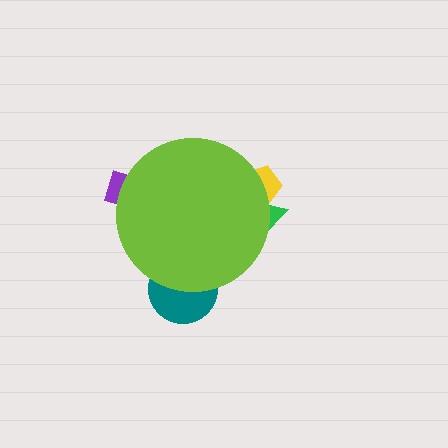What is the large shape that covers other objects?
A lime circle.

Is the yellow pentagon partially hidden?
Yes, the yellow pentagon is partially hidden behind the lime circle.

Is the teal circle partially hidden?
Yes, the teal circle is partially hidden behind the lime circle.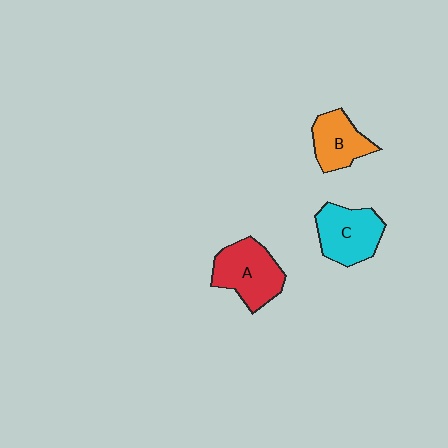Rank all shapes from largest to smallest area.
From largest to smallest: A (red), C (cyan), B (orange).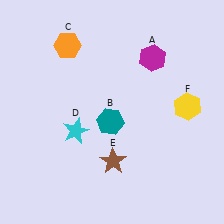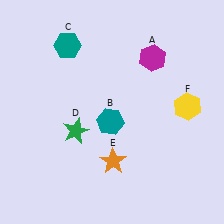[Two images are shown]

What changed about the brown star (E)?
In Image 1, E is brown. In Image 2, it changed to orange.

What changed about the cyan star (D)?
In Image 1, D is cyan. In Image 2, it changed to green.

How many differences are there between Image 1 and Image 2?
There are 3 differences between the two images.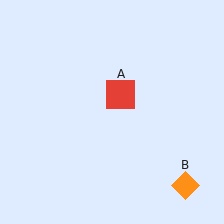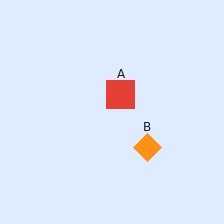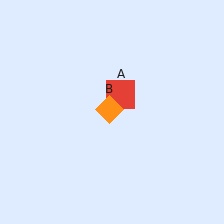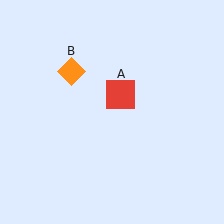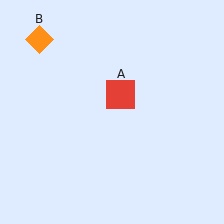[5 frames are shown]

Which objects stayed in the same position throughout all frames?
Red square (object A) remained stationary.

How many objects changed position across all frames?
1 object changed position: orange diamond (object B).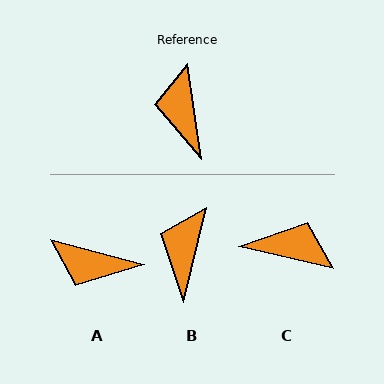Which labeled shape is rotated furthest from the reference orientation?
C, about 111 degrees away.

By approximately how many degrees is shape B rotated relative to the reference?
Approximately 22 degrees clockwise.